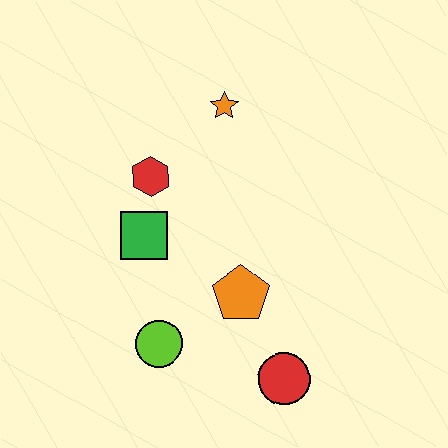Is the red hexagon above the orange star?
No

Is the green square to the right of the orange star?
No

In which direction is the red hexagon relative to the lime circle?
The red hexagon is above the lime circle.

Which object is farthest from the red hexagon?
The red circle is farthest from the red hexagon.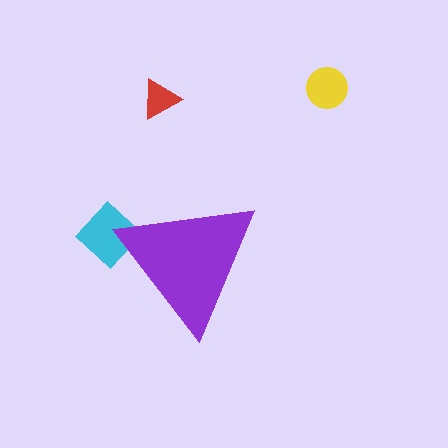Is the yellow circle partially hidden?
No, the yellow circle is fully visible.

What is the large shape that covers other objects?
A purple triangle.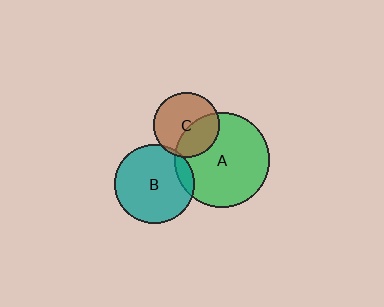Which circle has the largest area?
Circle A (green).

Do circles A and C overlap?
Yes.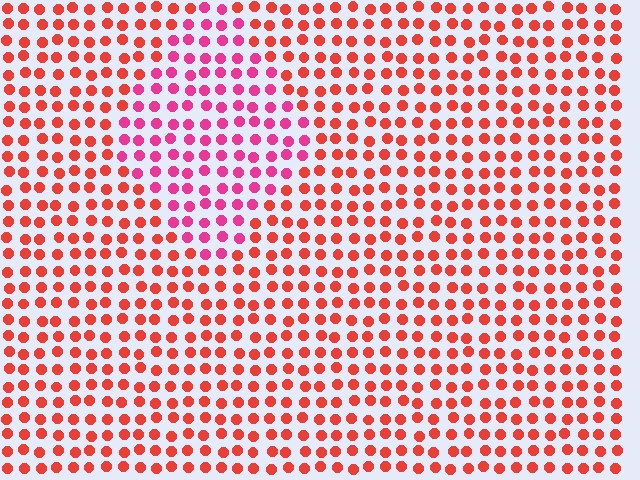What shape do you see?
I see a diamond.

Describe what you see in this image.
The image is filled with small red elements in a uniform arrangement. A diamond-shaped region is visible where the elements are tinted to a slightly different hue, forming a subtle color boundary.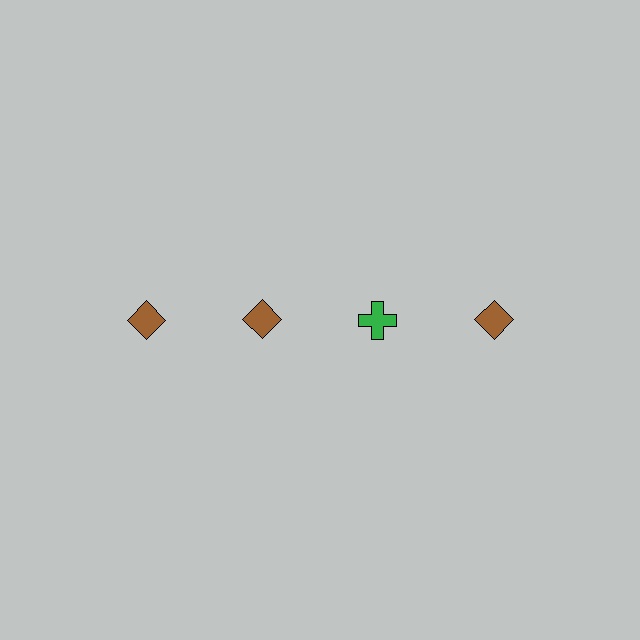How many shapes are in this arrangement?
There are 4 shapes arranged in a grid pattern.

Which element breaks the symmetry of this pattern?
The green cross in the top row, center column breaks the symmetry. All other shapes are brown diamonds.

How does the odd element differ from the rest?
It differs in both color (green instead of brown) and shape (cross instead of diamond).